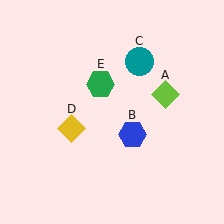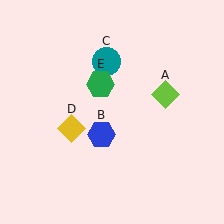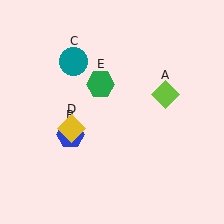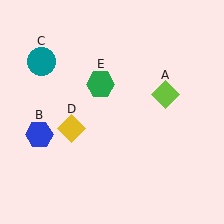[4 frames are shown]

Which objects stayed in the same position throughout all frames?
Lime diamond (object A) and yellow diamond (object D) and green hexagon (object E) remained stationary.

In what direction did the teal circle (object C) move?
The teal circle (object C) moved left.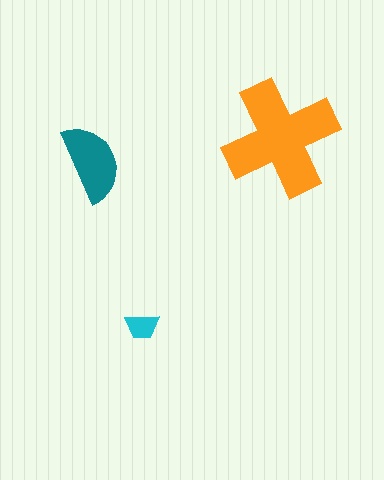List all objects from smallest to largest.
The cyan trapezoid, the teal semicircle, the orange cross.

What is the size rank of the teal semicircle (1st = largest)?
2nd.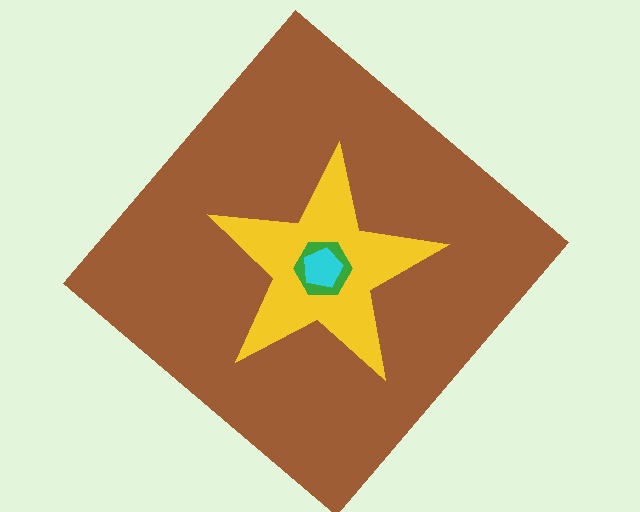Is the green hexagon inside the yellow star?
Yes.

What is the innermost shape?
The cyan pentagon.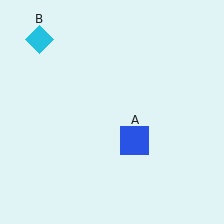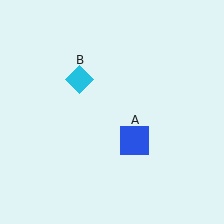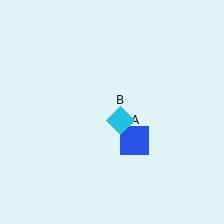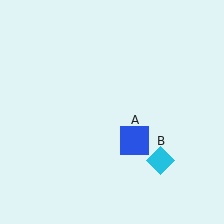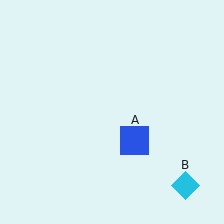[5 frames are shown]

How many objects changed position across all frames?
1 object changed position: cyan diamond (object B).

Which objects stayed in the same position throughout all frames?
Blue square (object A) remained stationary.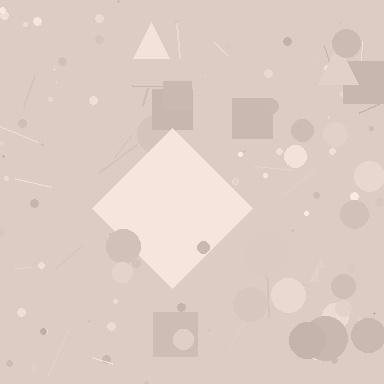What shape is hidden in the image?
A diamond is hidden in the image.